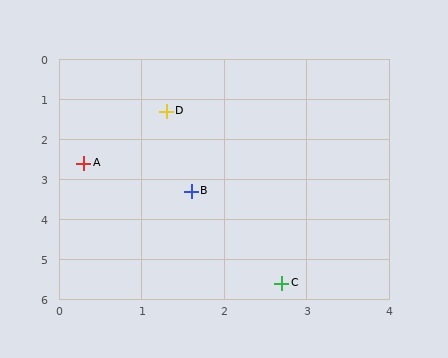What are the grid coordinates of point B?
Point B is at approximately (1.6, 3.3).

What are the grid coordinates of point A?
Point A is at approximately (0.3, 2.6).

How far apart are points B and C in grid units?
Points B and C are about 2.5 grid units apart.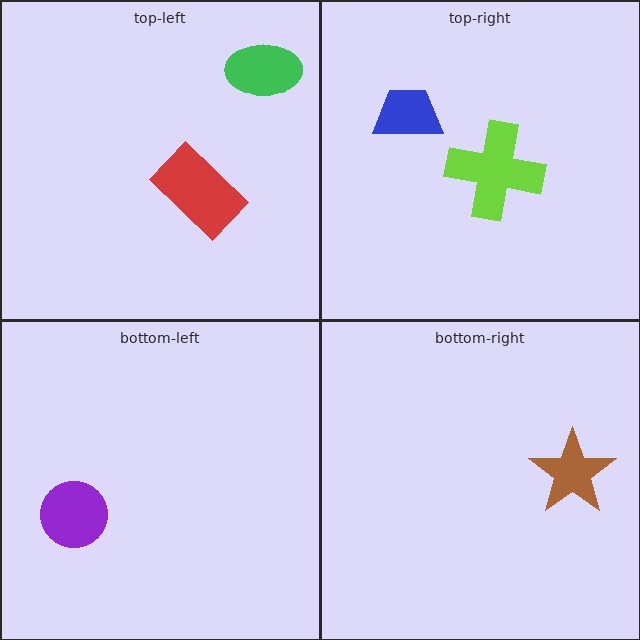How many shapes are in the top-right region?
2.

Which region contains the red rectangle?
The top-left region.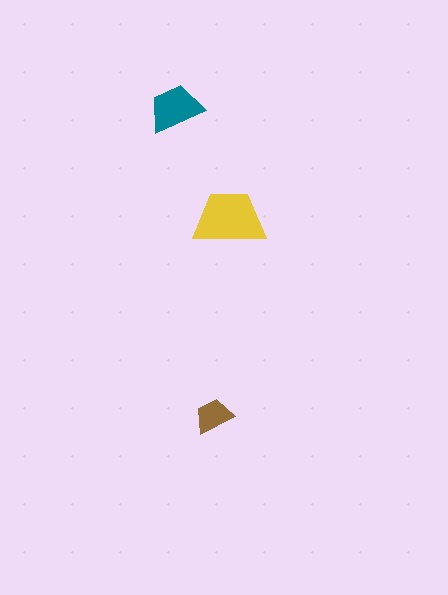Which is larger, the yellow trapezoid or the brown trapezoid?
The yellow one.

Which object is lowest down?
The brown trapezoid is bottommost.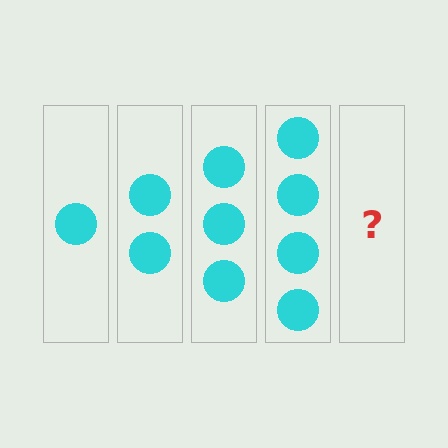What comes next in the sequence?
The next element should be 5 circles.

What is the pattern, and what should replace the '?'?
The pattern is that each step adds one more circle. The '?' should be 5 circles.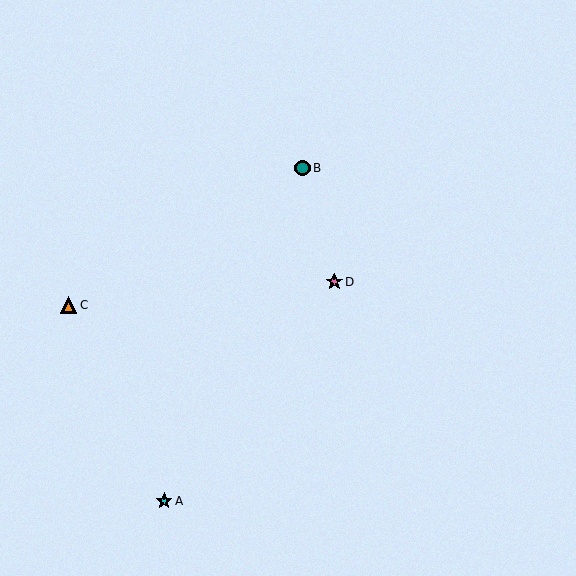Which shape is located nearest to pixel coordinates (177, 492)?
The cyan star (labeled A) at (164, 501) is nearest to that location.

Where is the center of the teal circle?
The center of the teal circle is at (303, 168).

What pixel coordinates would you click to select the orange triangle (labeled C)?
Click at (68, 305) to select the orange triangle C.